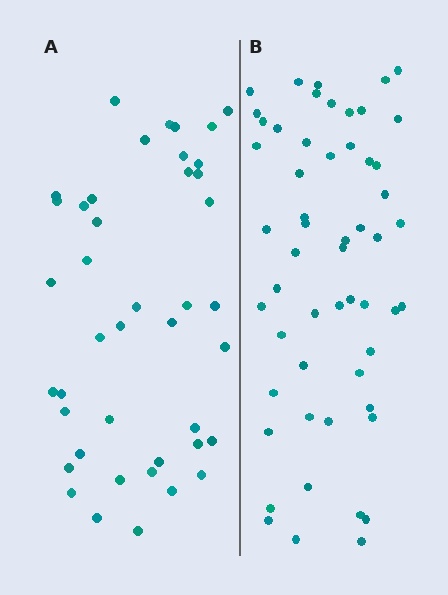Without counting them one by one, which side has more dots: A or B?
Region B (the right region) has more dots.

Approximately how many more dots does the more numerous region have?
Region B has approximately 15 more dots than region A.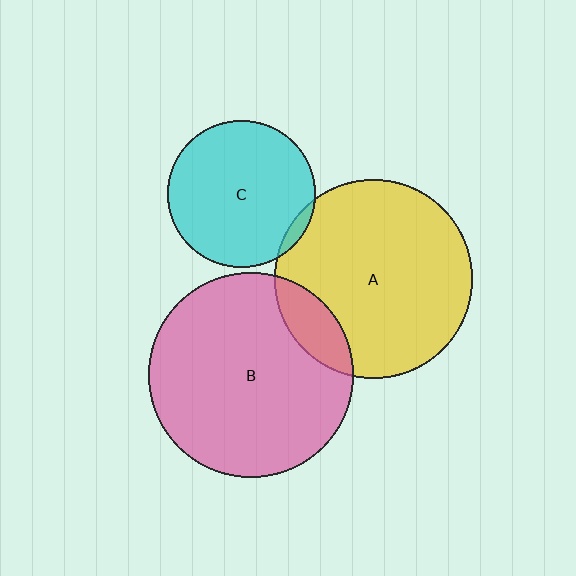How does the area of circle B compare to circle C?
Approximately 1.9 times.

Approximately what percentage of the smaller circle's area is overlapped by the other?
Approximately 5%.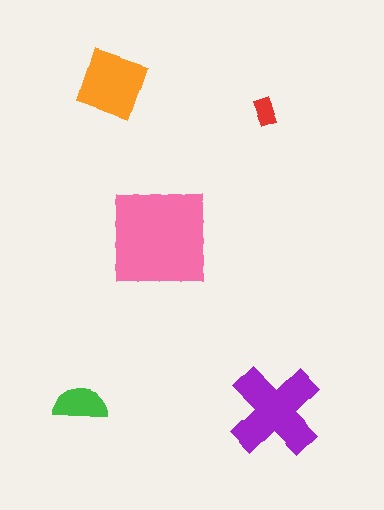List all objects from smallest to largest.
The red rectangle, the green semicircle, the orange square, the purple cross, the pink square.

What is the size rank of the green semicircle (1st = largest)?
4th.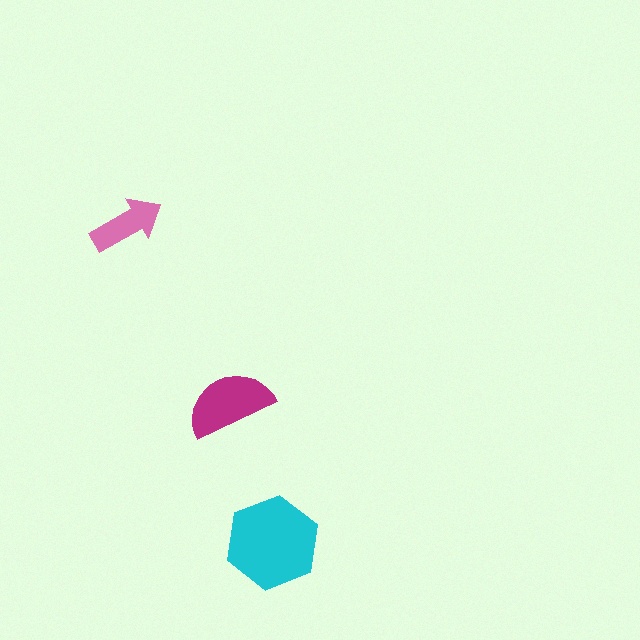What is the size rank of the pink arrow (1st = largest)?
3rd.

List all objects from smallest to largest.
The pink arrow, the magenta semicircle, the cyan hexagon.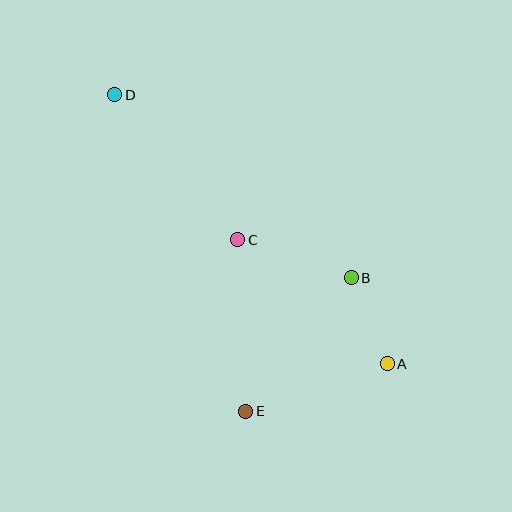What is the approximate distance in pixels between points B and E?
The distance between B and E is approximately 170 pixels.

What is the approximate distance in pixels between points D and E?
The distance between D and E is approximately 342 pixels.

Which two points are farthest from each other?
Points A and D are farthest from each other.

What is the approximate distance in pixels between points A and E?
The distance between A and E is approximately 149 pixels.